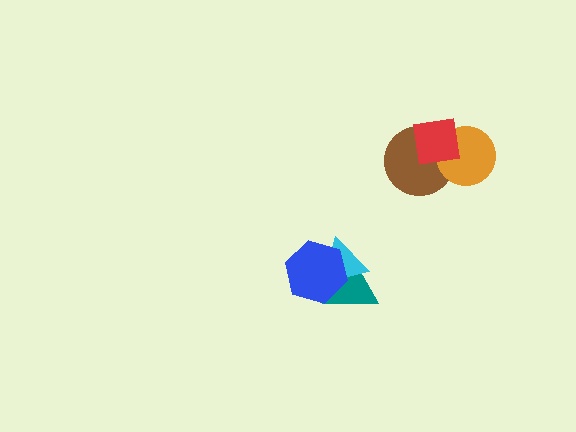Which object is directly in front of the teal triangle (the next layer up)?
The cyan triangle is directly in front of the teal triangle.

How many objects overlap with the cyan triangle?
2 objects overlap with the cyan triangle.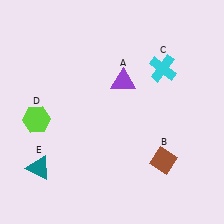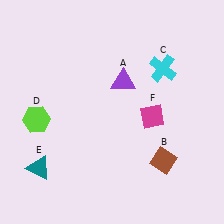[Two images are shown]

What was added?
A magenta diamond (F) was added in Image 2.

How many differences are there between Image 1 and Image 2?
There is 1 difference between the two images.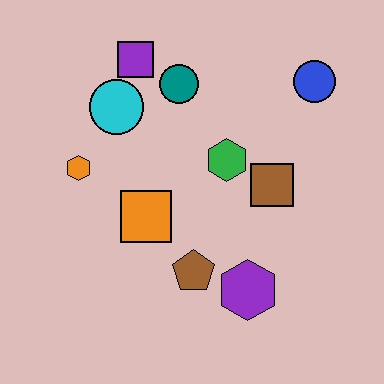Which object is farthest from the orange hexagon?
The blue circle is farthest from the orange hexagon.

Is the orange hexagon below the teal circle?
Yes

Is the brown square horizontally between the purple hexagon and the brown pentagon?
No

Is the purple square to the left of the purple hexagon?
Yes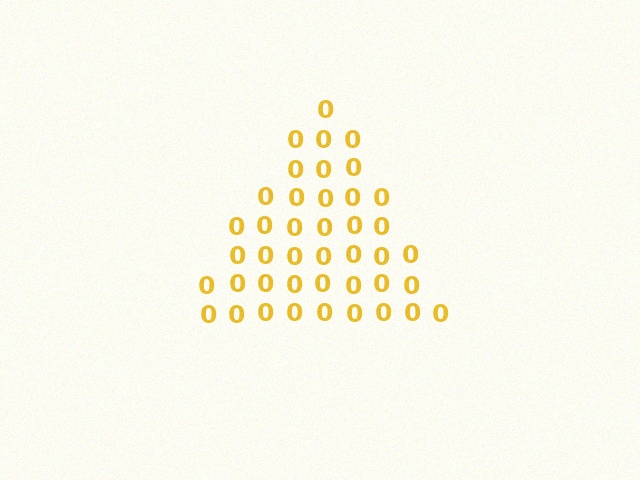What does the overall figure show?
The overall figure shows a triangle.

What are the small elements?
The small elements are digit 0's.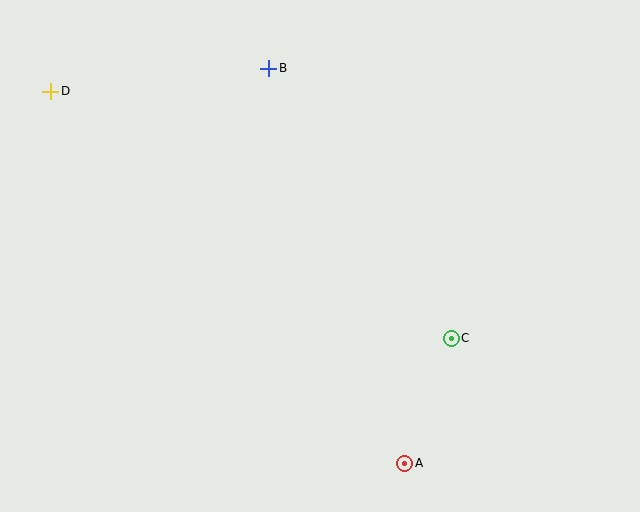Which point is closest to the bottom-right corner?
Point A is closest to the bottom-right corner.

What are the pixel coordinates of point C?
Point C is at (451, 338).